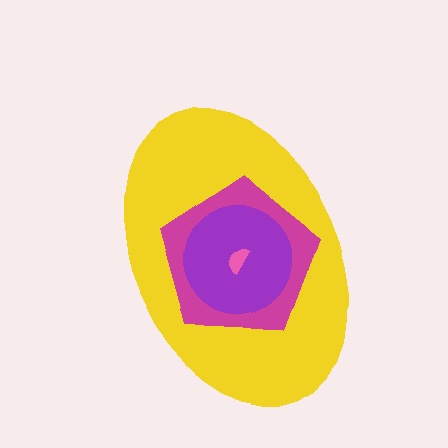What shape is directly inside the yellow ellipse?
The magenta pentagon.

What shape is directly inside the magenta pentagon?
The purple circle.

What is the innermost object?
The pink semicircle.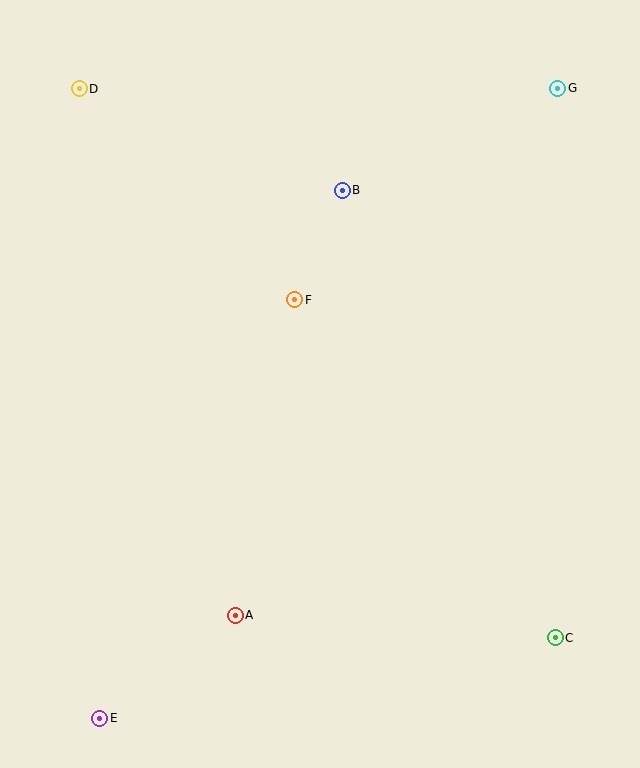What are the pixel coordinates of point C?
Point C is at (555, 638).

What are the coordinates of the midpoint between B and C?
The midpoint between B and C is at (449, 414).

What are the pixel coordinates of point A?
Point A is at (235, 615).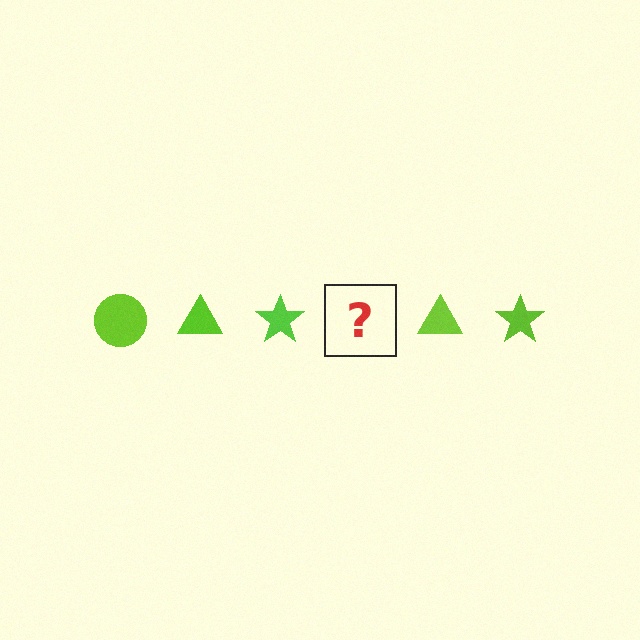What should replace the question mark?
The question mark should be replaced with a lime circle.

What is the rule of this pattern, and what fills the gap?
The rule is that the pattern cycles through circle, triangle, star shapes in lime. The gap should be filled with a lime circle.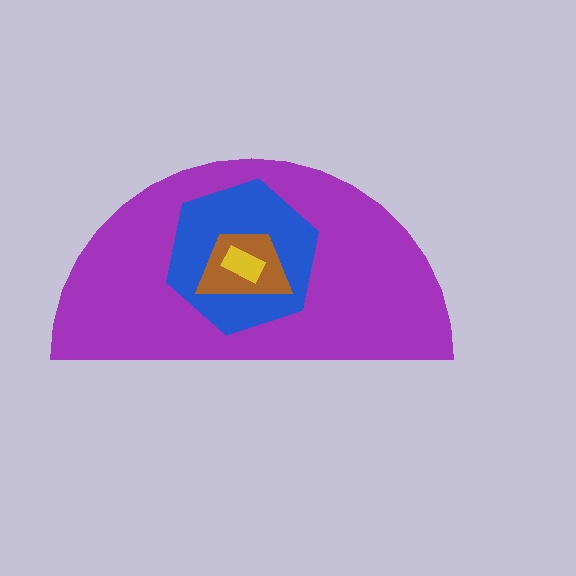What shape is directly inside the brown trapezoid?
The yellow rectangle.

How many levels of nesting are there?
4.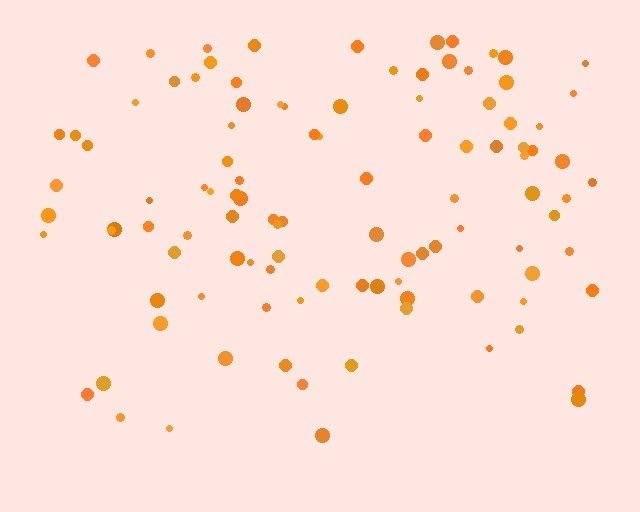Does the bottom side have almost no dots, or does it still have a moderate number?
Still a moderate number, just noticeably fewer than the top.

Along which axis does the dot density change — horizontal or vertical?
Vertical.